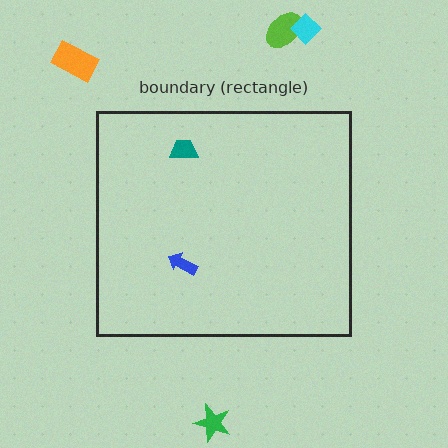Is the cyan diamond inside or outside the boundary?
Outside.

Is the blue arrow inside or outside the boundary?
Inside.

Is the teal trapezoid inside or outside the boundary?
Inside.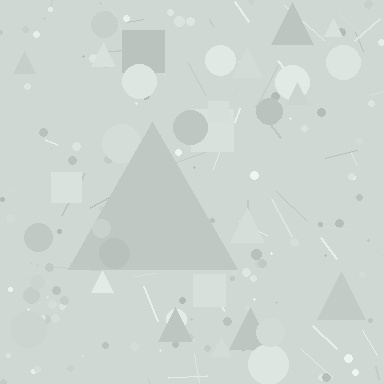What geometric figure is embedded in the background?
A triangle is embedded in the background.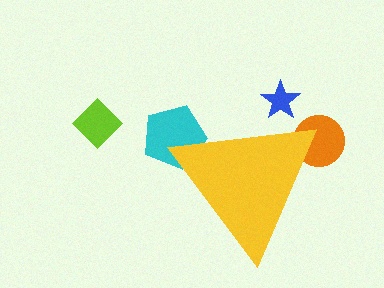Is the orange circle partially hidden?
Yes, the orange circle is partially hidden behind the yellow triangle.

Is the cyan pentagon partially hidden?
Yes, the cyan pentagon is partially hidden behind the yellow triangle.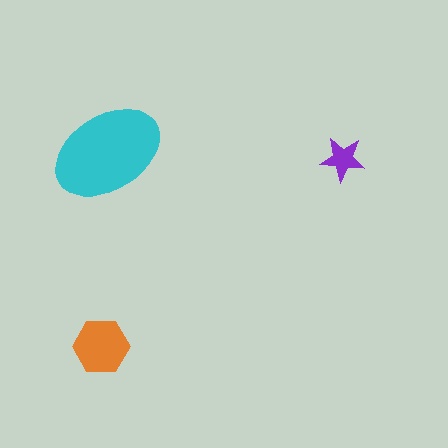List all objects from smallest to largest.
The purple star, the orange hexagon, the cyan ellipse.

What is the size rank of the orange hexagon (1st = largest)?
2nd.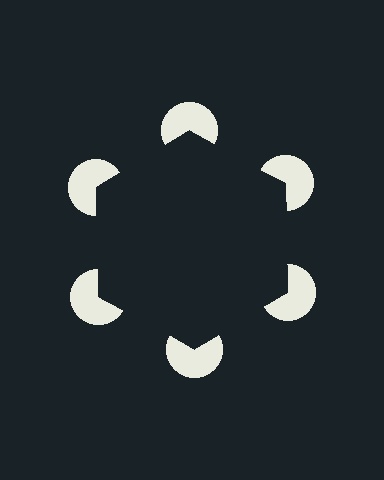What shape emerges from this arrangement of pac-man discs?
An illusory hexagon — its edges are inferred from the aligned wedge cuts in the pac-man discs, not physically drawn.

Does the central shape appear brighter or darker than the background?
It typically appears slightly darker than the background, even though no actual brightness change is drawn.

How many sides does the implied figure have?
6 sides.